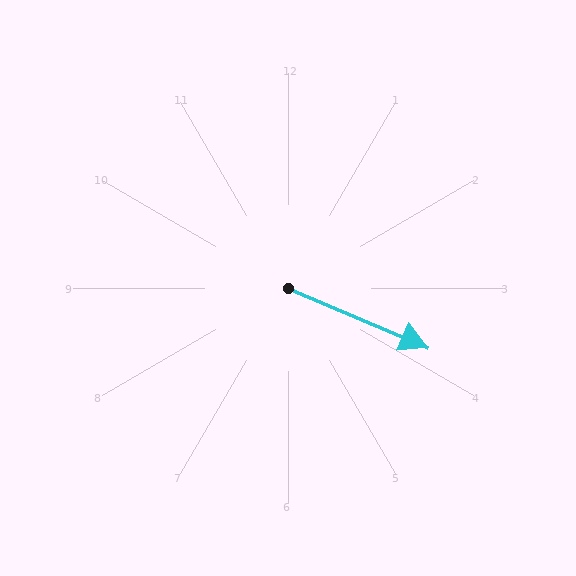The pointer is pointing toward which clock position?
Roughly 4 o'clock.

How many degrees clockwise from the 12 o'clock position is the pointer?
Approximately 113 degrees.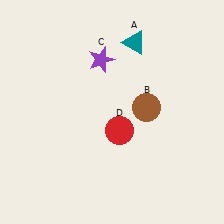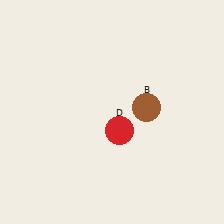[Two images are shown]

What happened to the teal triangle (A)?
The teal triangle (A) was removed in Image 2. It was in the top-right area of Image 1.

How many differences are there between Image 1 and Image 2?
There are 2 differences between the two images.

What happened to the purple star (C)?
The purple star (C) was removed in Image 2. It was in the top-left area of Image 1.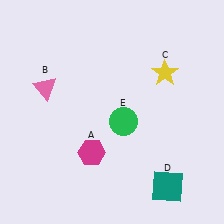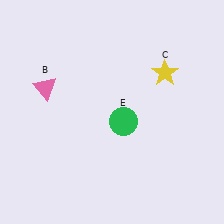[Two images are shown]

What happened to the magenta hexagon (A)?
The magenta hexagon (A) was removed in Image 2. It was in the bottom-left area of Image 1.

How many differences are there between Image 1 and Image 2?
There are 2 differences between the two images.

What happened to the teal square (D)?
The teal square (D) was removed in Image 2. It was in the bottom-right area of Image 1.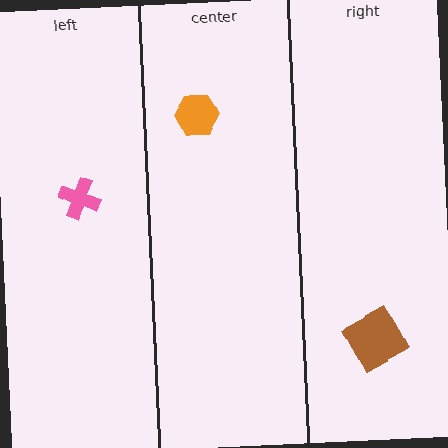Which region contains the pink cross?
The left region.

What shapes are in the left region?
The pink cross.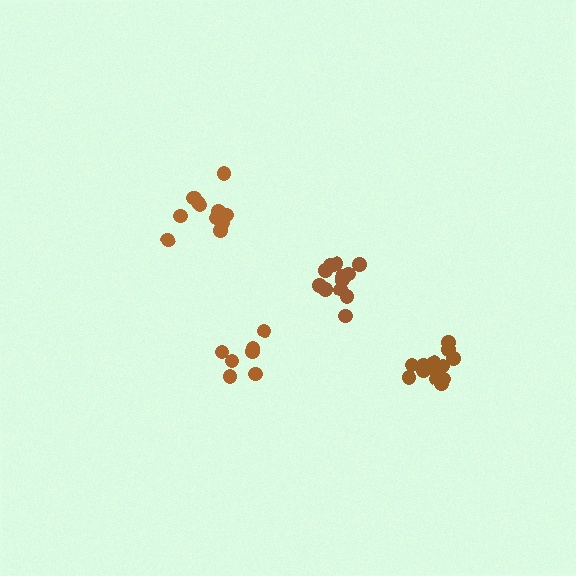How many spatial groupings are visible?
There are 4 spatial groupings.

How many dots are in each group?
Group 1: 12 dots, Group 2: 7 dots, Group 3: 12 dots, Group 4: 13 dots (44 total).